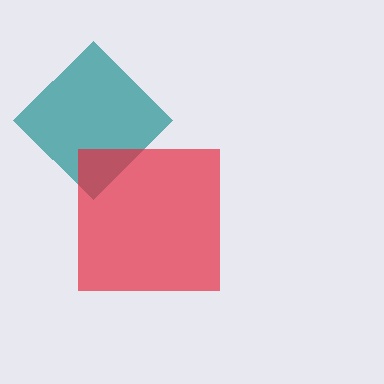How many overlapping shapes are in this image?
There are 2 overlapping shapes in the image.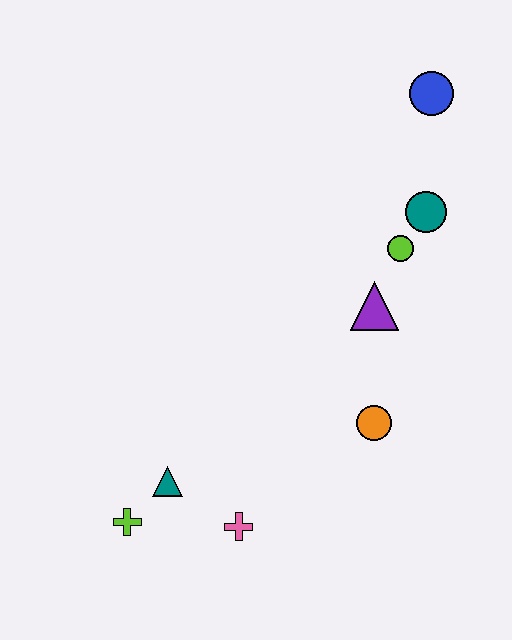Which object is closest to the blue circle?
The teal circle is closest to the blue circle.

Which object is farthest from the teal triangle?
The blue circle is farthest from the teal triangle.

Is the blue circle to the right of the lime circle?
Yes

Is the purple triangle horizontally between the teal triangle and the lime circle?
Yes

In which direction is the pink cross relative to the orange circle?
The pink cross is to the left of the orange circle.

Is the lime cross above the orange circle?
No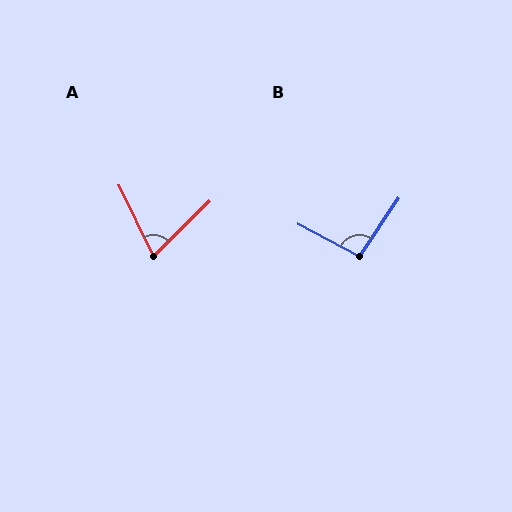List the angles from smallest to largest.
A (72°), B (96°).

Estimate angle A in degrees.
Approximately 72 degrees.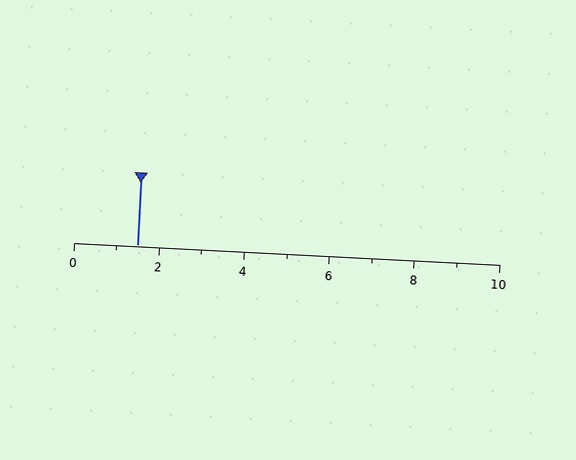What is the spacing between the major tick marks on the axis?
The major ticks are spaced 2 apart.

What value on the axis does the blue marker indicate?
The marker indicates approximately 1.5.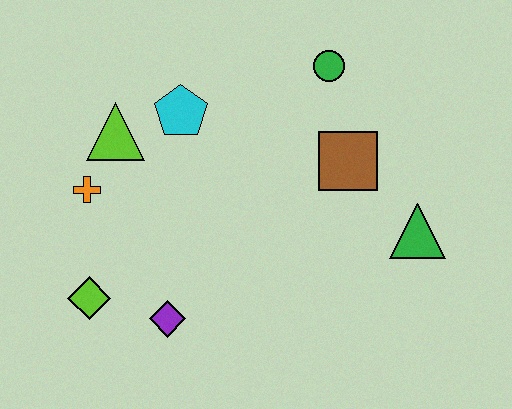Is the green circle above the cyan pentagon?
Yes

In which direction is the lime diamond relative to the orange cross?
The lime diamond is below the orange cross.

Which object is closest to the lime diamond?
The purple diamond is closest to the lime diamond.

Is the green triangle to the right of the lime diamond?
Yes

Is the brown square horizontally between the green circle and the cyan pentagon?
No